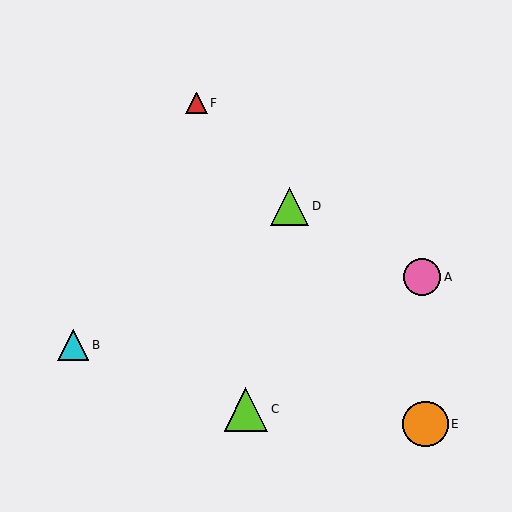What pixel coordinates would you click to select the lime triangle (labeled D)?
Click at (290, 206) to select the lime triangle D.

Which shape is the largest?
The orange circle (labeled E) is the largest.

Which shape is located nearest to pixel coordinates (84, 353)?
The cyan triangle (labeled B) at (73, 345) is nearest to that location.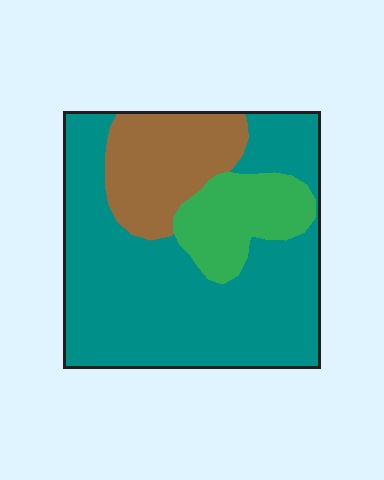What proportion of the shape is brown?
Brown covers 20% of the shape.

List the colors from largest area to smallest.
From largest to smallest: teal, brown, green.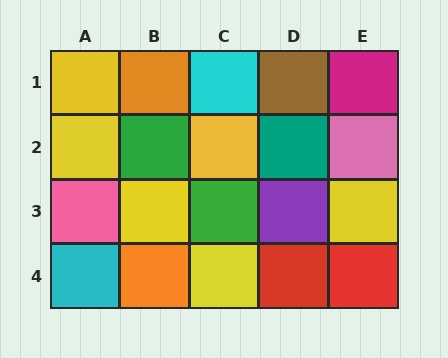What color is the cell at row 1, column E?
Magenta.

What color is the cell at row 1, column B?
Orange.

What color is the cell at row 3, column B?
Yellow.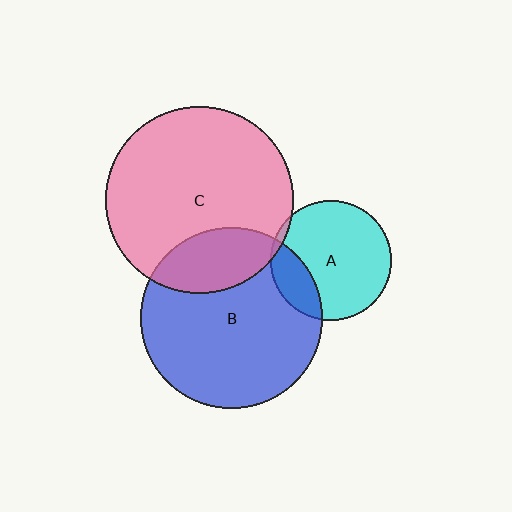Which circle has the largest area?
Circle C (pink).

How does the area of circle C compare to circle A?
Approximately 2.4 times.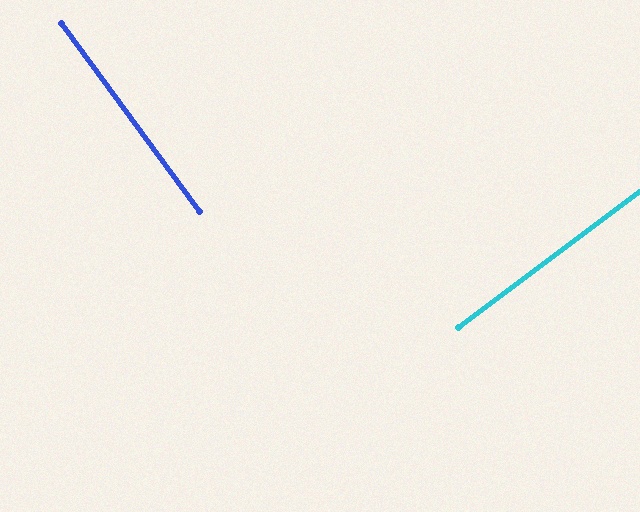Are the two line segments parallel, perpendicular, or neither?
Perpendicular — they meet at approximately 90°.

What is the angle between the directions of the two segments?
Approximately 90 degrees.